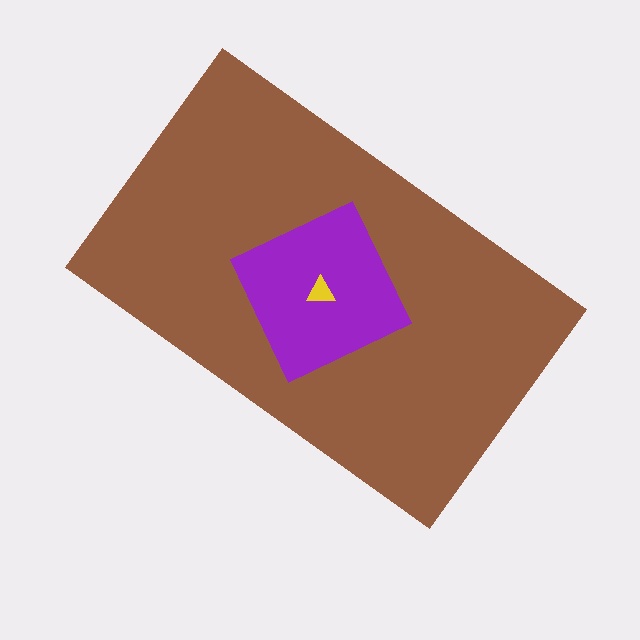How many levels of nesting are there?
3.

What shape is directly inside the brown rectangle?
The purple square.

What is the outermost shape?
The brown rectangle.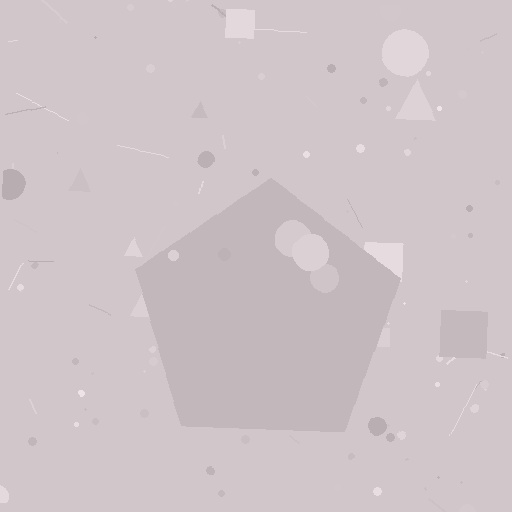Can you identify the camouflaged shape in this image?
The camouflaged shape is a pentagon.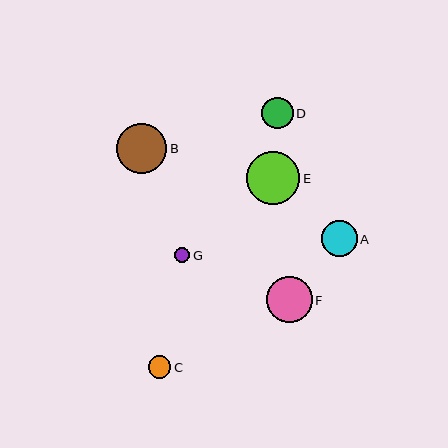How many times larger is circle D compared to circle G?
Circle D is approximately 2.0 times the size of circle G.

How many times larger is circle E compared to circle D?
Circle E is approximately 1.7 times the size of circle D.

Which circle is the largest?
Circle E is the largest with a size of approximately 53 pixels.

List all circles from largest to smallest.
From largest to smallest: E, B, F, A, D, C, G.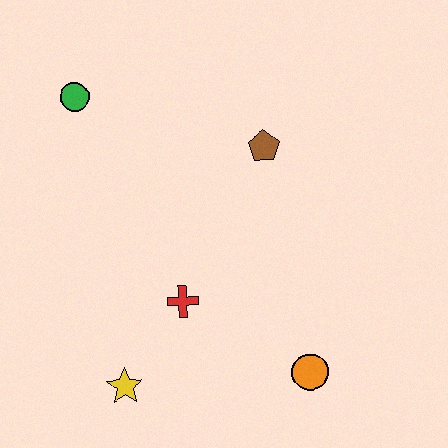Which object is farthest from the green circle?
The orange circle is farthest from the green circle.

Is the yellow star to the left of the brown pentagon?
Yes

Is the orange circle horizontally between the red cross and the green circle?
No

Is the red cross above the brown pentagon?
No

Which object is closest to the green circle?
The brown pentagon is closest to the green circle.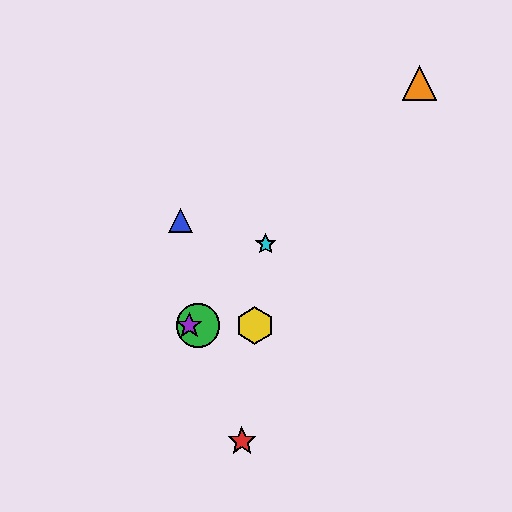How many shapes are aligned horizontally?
3 shapes (the green circle, the yellow hexagon, the purple star) are aligned horizontally.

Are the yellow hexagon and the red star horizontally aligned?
No, the yellow hexagon is at y≈326 and the red star is at y≈441.